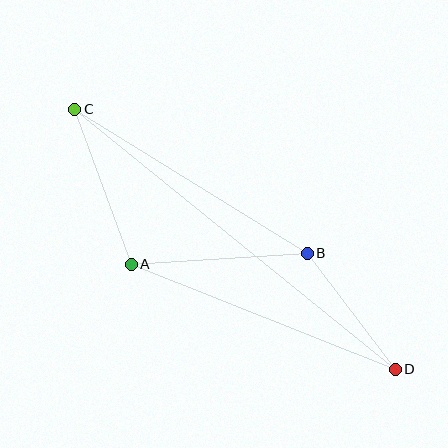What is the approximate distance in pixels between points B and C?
The distance between B and C is approximately 273 pixels.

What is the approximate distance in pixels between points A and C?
The distance between A and C is approximately 165 pixels.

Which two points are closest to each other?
Points B and D are closest to each other.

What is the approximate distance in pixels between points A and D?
The distance between A and D is approximately 285 pixels.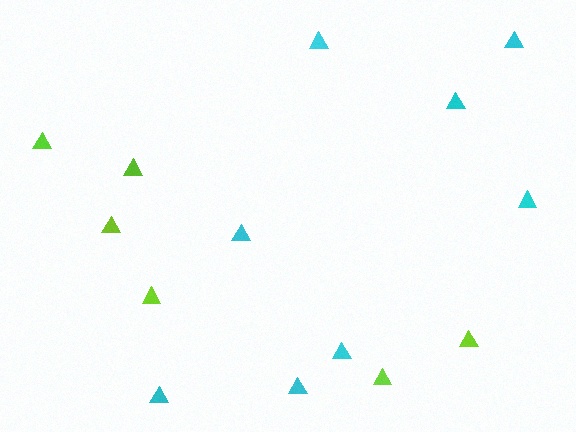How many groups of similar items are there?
There are 2 groups: one group of cyan triangles (8) and one group of lime triangles (6).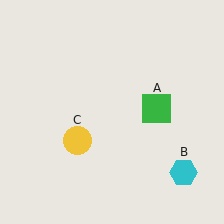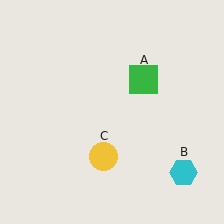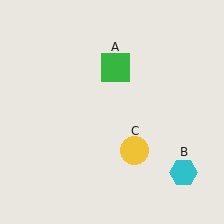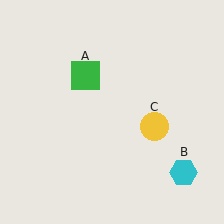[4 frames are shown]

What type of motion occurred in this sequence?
The green square (object A), yellow circle (object C) rotated counterclockwise around the center of the scene.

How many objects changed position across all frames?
2 objects changed position: green square (object A), yellow circle (object C).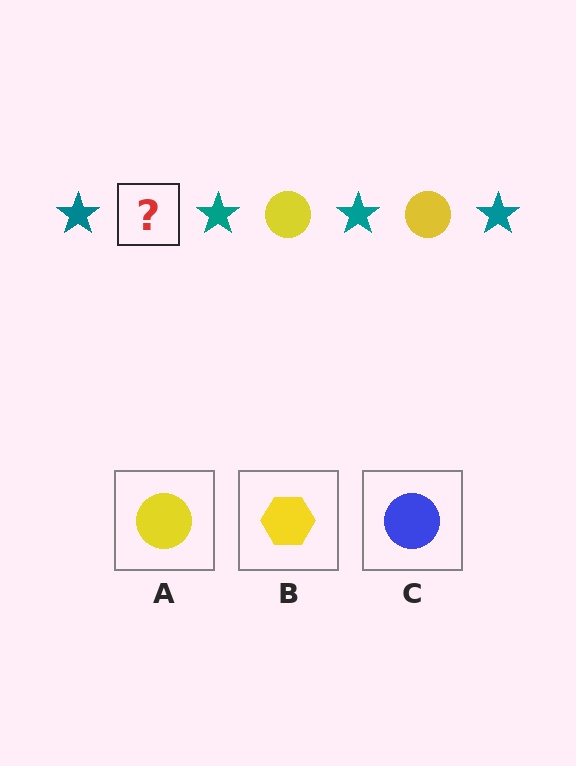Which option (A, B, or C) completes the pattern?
A.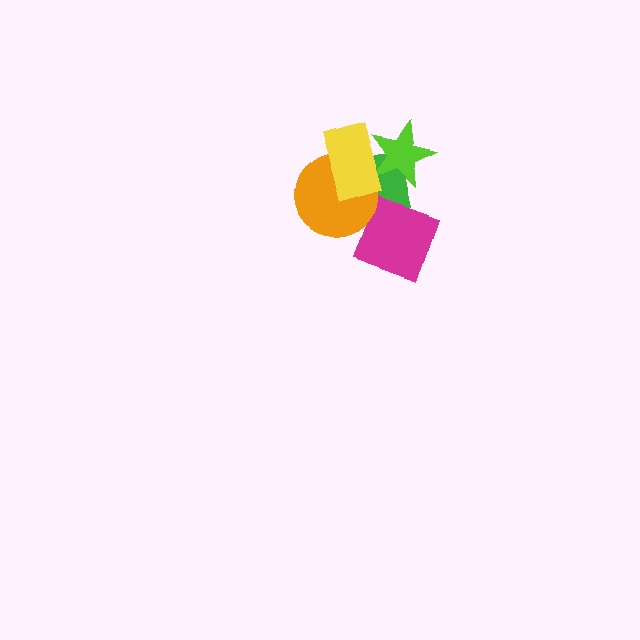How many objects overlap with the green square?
4 objects overlap with the green square.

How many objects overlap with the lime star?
2 objects overlap with the lime star.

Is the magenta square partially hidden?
No, no other shape covers it.